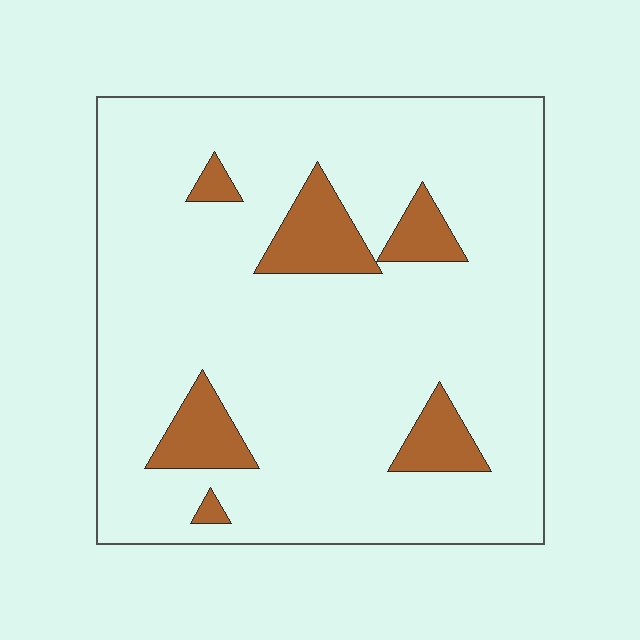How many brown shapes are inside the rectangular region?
6.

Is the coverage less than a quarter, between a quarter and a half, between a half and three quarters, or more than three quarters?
Less than a quarter.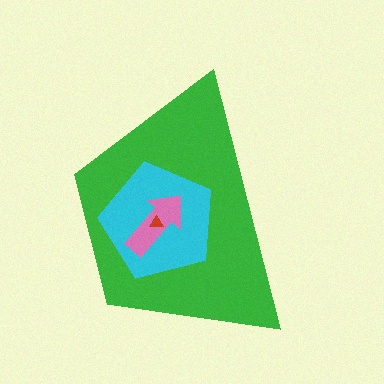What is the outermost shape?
The green trapezoid.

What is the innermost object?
The red triangle.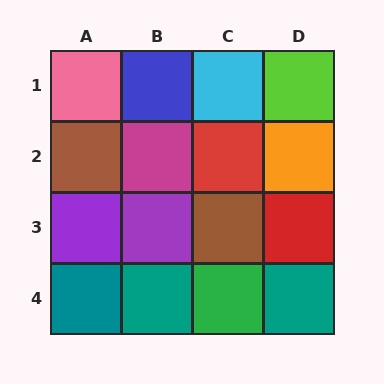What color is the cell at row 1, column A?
Pink.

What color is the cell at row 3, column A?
Purple.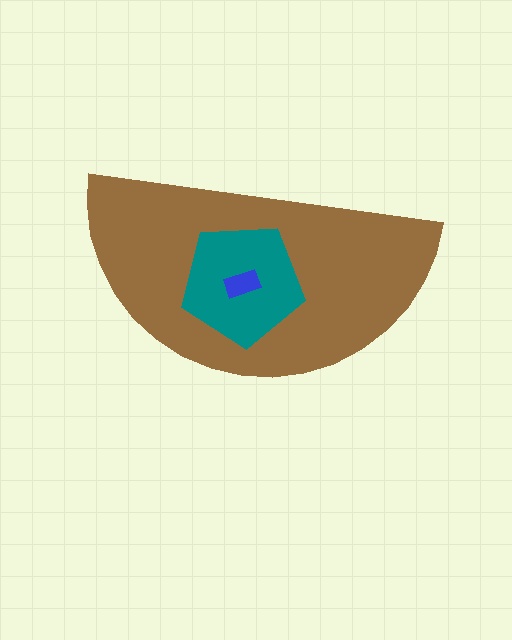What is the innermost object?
The blue rectangle.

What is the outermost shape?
The brown semicircle.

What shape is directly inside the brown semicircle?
The teal pentagon.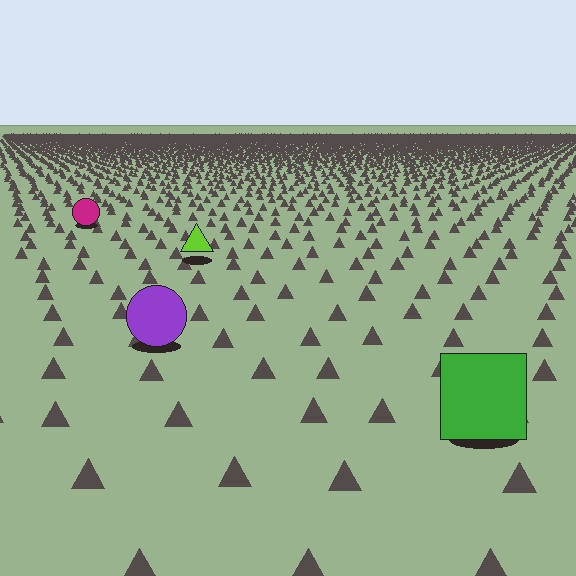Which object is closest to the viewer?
The green square is closest. The texture marks near it are larger and more spread out.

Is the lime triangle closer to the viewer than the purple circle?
No. The purple circle is closer — you can tell from the texture gradient: the ground texture is coarser near it.